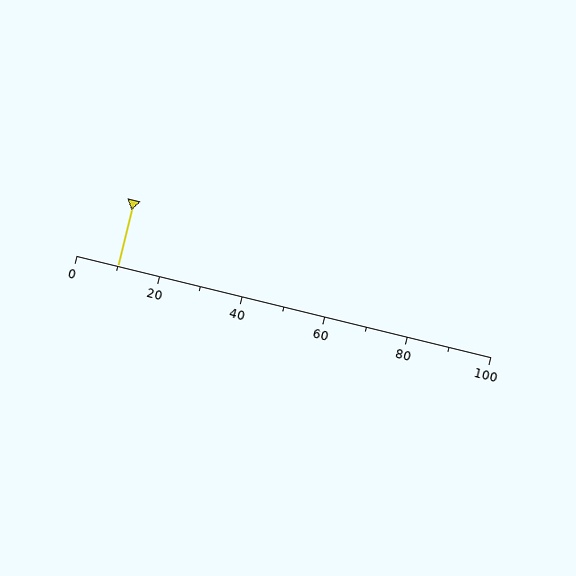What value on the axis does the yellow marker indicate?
The marker indicates approximately 10.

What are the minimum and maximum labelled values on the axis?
The axis runs from 0 to 100.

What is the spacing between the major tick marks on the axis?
The major ticks are spaced 20 apart.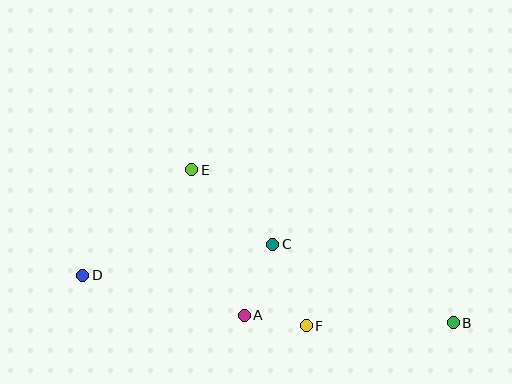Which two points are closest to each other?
Points A and F are closest to each other.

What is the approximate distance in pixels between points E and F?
The distance between E and F is approximately 194 pixels.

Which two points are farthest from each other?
Points B and D are farthest from each other.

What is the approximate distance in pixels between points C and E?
The distance between C and E is approximately 110 pixels.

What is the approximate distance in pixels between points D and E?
The distance between D and E is approximately 152 pixels.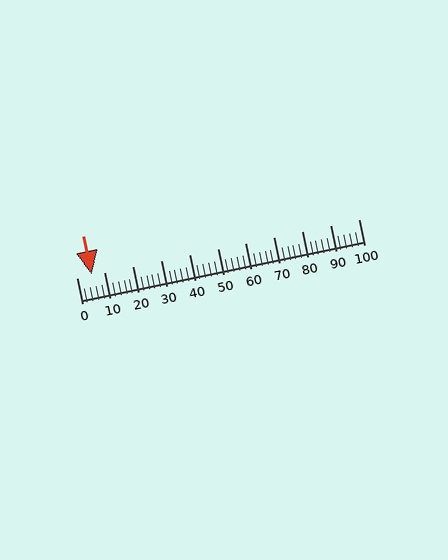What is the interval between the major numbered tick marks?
The major tick marks are spaced 10 units apart.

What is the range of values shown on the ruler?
The ruler shows values from 0 to 100.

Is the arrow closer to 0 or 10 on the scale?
The arrow is closer to 10.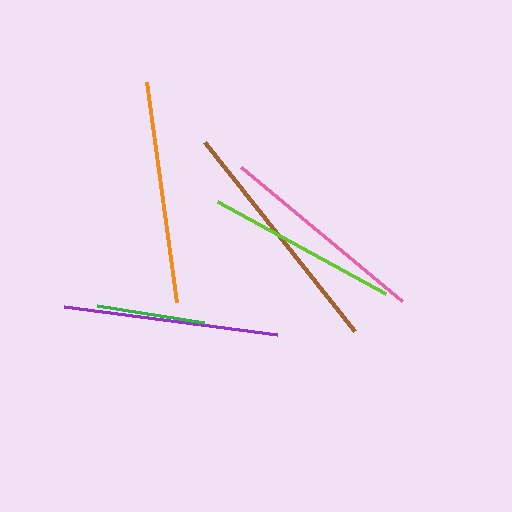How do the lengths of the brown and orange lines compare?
The brown and orange lines are approximately the same length.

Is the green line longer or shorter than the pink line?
The pink line is longer than the green line.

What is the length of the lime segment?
The lime segment is approximately 192 pixels long.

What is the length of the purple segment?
The purple segment is approximately 215 pixels long.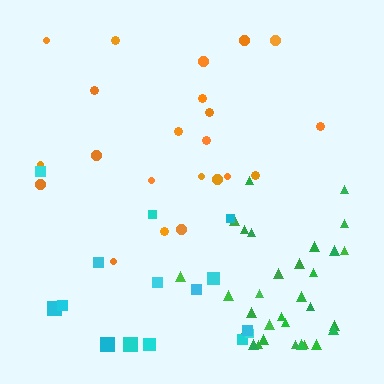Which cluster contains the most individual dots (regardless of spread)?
Green (32).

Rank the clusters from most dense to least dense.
green, cyan, orange.